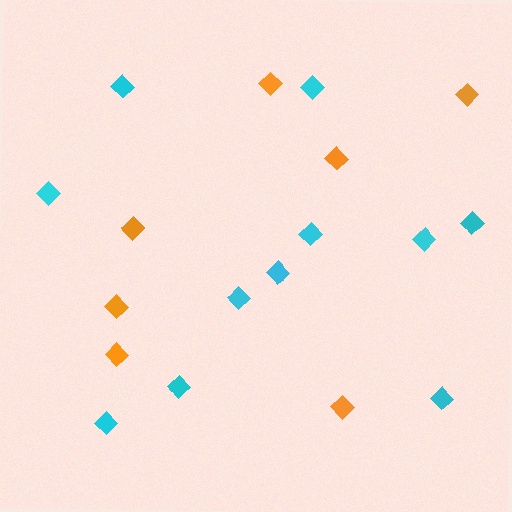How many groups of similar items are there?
There are 2 groups: one group of cyan diamonds (11) and one group of orange diamonds (7).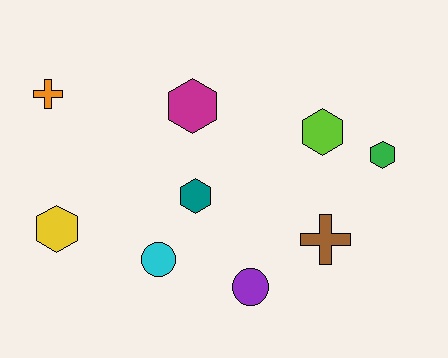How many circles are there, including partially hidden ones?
There are 2 circles.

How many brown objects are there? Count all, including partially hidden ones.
There is 1 brown object.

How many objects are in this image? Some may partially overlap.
There are 9 objects.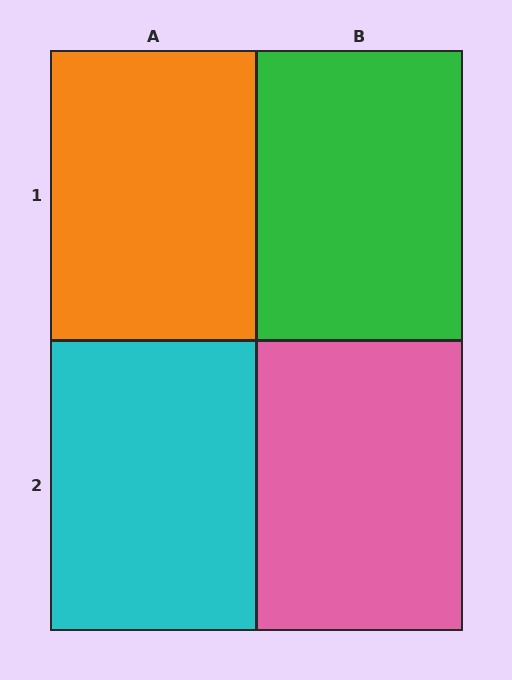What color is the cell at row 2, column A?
Cyan.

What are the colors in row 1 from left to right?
Orange, green.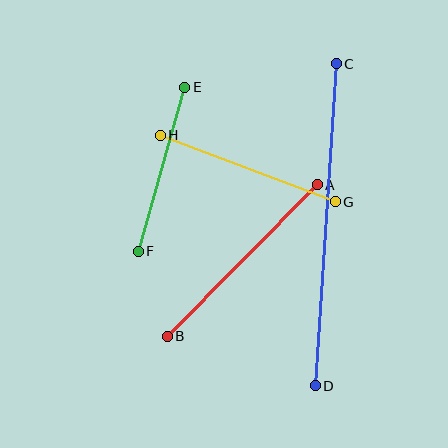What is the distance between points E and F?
The distance is approximately 171 pixels.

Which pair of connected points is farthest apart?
Points C and D are farthest apart.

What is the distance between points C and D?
The distance is approximately 323 pixels.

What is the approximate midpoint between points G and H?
The midpoint is at approximately (248, 169) pixels.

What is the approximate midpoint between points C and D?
The midpoint is at approximately (326, 225) pixels.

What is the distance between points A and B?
The distance is approximately 213 pixels.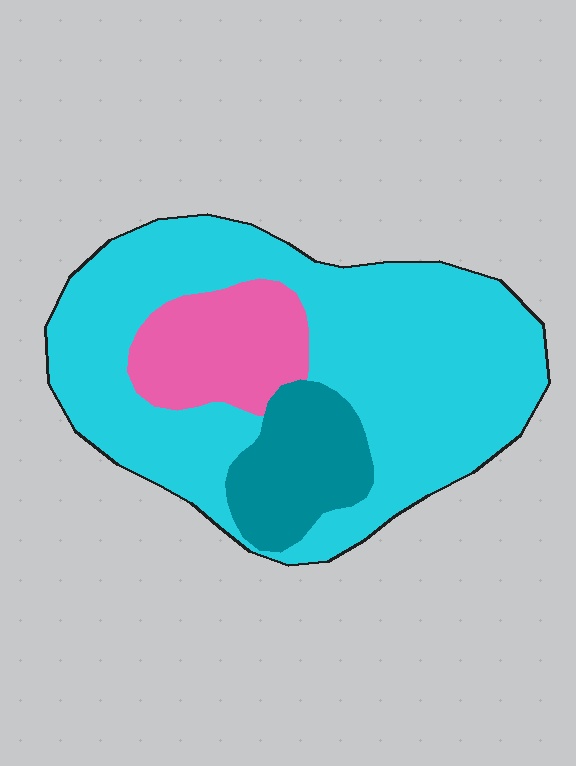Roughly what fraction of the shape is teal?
Teal takes up less than a sixth of the shape.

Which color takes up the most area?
Cyan, at roughly 70%.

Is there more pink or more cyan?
Cyan.